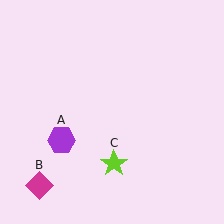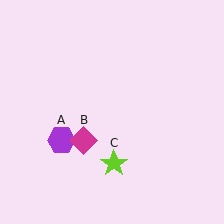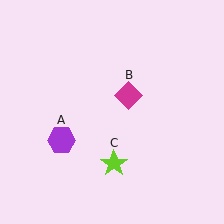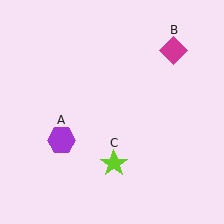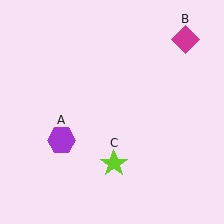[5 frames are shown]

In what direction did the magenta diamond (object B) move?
The magenta diamond (object B) moved up and to the right.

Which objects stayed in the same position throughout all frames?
Purple hexagon (object A) and lime star (object C) remained stationary.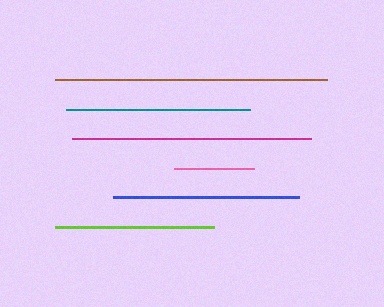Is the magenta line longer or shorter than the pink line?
The magenta line is longer than the pink line.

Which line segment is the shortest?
The pink line is the shortest at approximately 80 pixels.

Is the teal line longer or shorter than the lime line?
The teal line is longer than the lime line.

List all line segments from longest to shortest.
From longest to shortest: brown, magenta, blue, teal, lime, pink.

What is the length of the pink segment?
The pink segment is approximately 80 pixels long.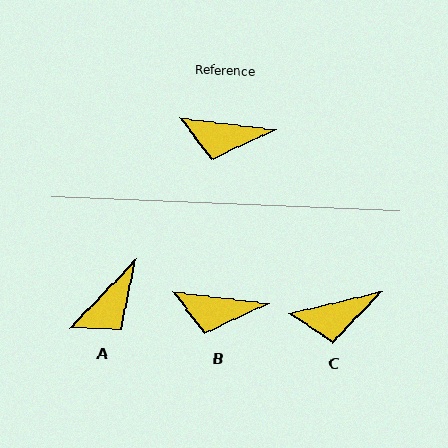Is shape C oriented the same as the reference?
No, it is off by about 20 degrees.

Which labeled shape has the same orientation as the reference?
B.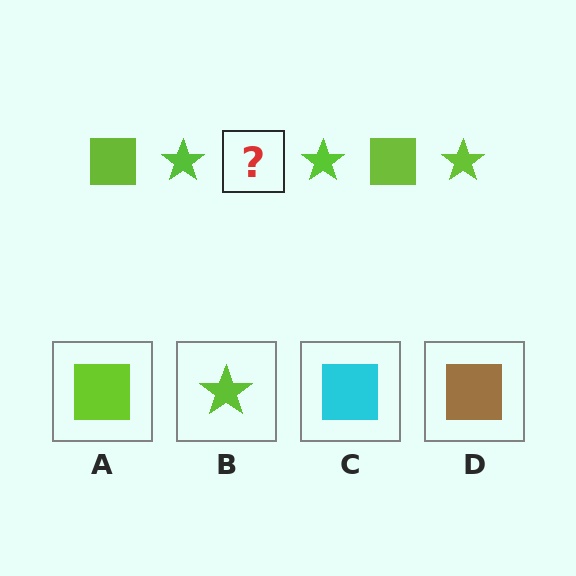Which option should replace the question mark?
Option A.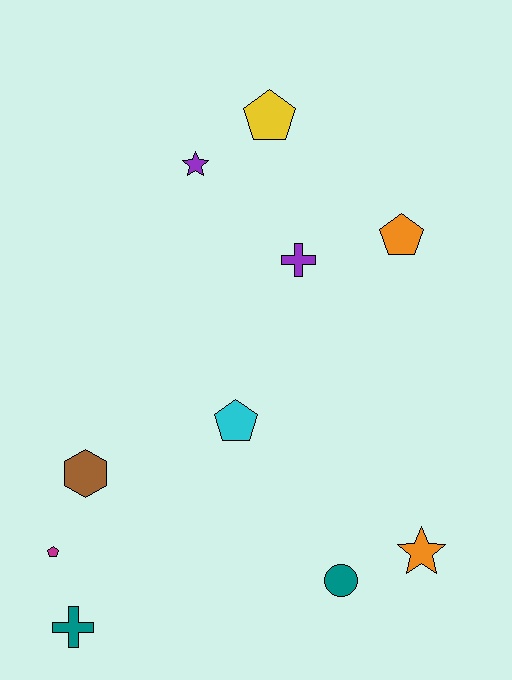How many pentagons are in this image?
There are 4 pentagons.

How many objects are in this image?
There are 10 objects.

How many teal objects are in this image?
There are 2 teal objects.